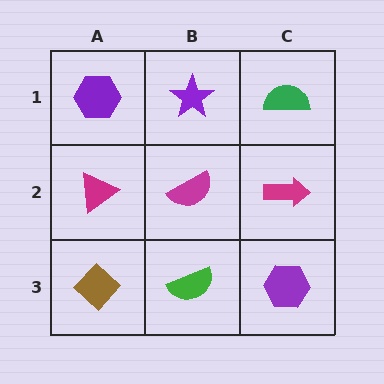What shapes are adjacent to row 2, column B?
A purple star (row 1, column B), a green semicircle (row 3, column B), a magenta triangle (row 2, column A), a magenta arrow (row 2, column C).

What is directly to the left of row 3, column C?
A green semicircle.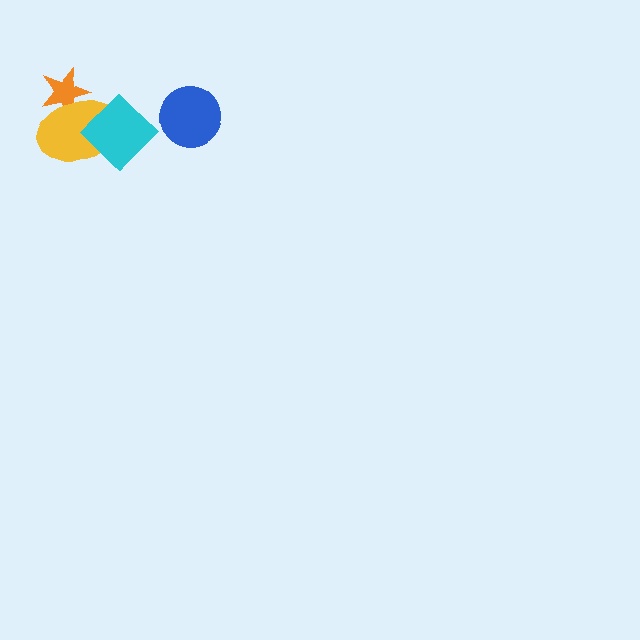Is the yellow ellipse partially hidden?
Yes, it is partially covered by another shape.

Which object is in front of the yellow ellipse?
The cyan diamond is in front of the yellow ellipse.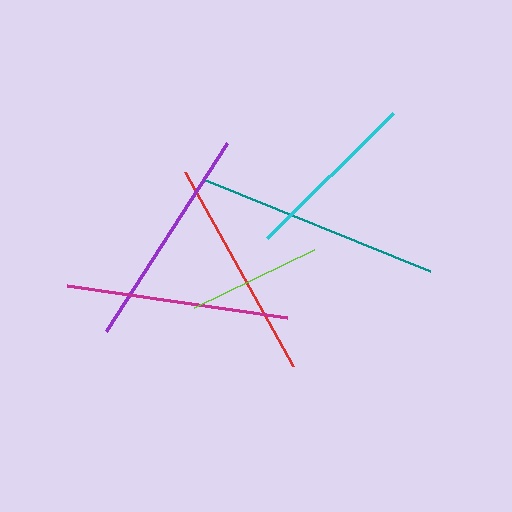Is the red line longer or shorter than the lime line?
The red line is longer than the lime line.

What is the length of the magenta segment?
The magenta segment is approximately 222 pixels long.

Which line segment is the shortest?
The lime line is the shortest at approximately 133 pixels.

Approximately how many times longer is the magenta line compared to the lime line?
The magenta line is approximately 1.7 times the length of the lime line.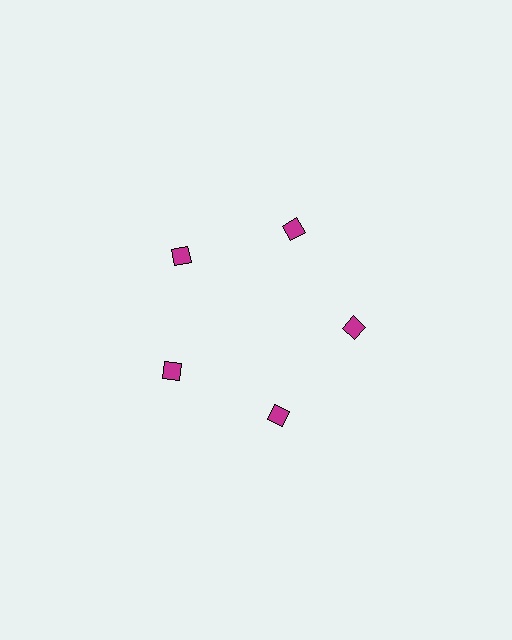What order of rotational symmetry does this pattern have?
This pattern has 5-fold rotational symmetry.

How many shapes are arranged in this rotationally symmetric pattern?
There are 5 shapes, arranged in 5 groups of 1.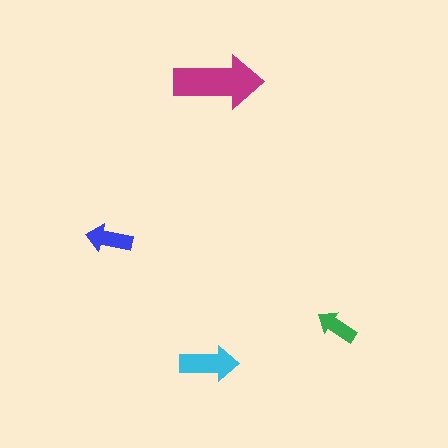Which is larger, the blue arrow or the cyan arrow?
The cyan one.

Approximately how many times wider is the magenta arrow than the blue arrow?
About 2 times wider.